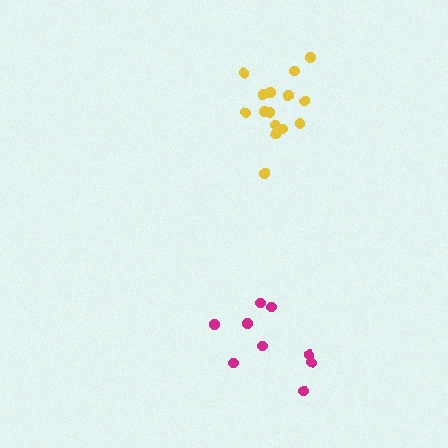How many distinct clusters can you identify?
There are 2 distinct clusters.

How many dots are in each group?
Group 1: 9 dots, Group 2: 15 dots (24 total).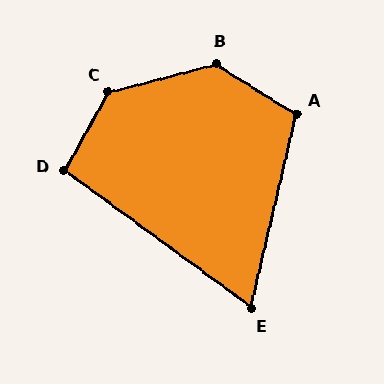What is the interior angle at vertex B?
Approximately 133 degrees (obtuse).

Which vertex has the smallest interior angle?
E, at approximately 67 degrees.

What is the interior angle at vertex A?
Approximately 109 degrees (obtuse).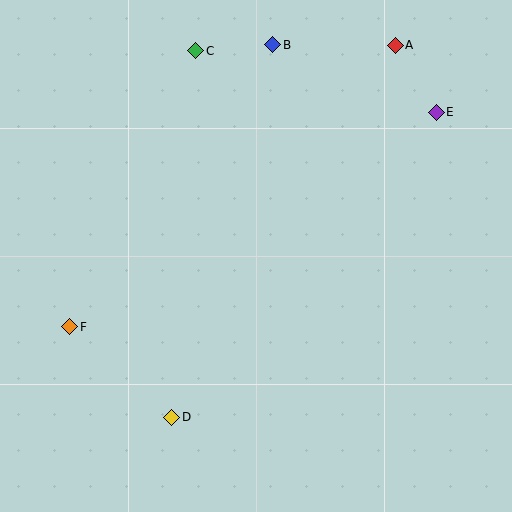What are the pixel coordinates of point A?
Point A is at (395, 45).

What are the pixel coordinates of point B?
Point B is at (273, 45).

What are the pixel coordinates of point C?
Point C is at (196, 51).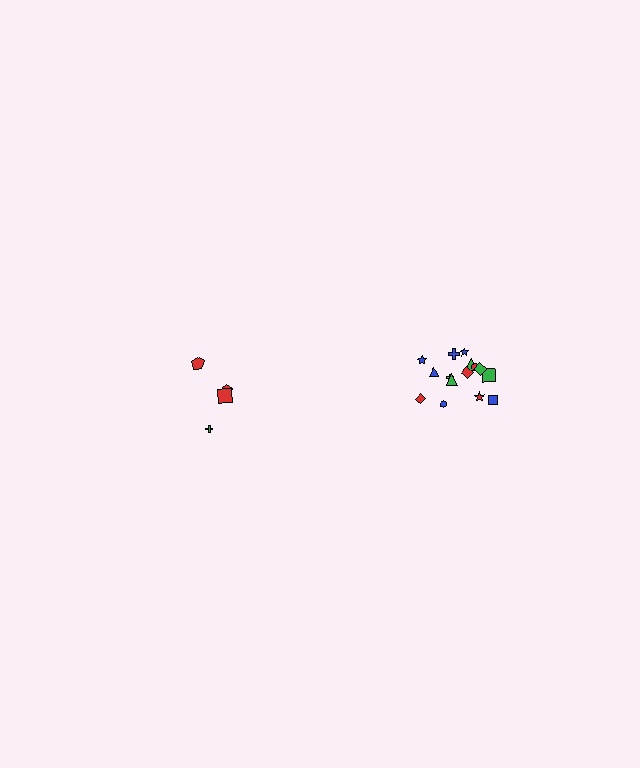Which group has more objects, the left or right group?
The right group.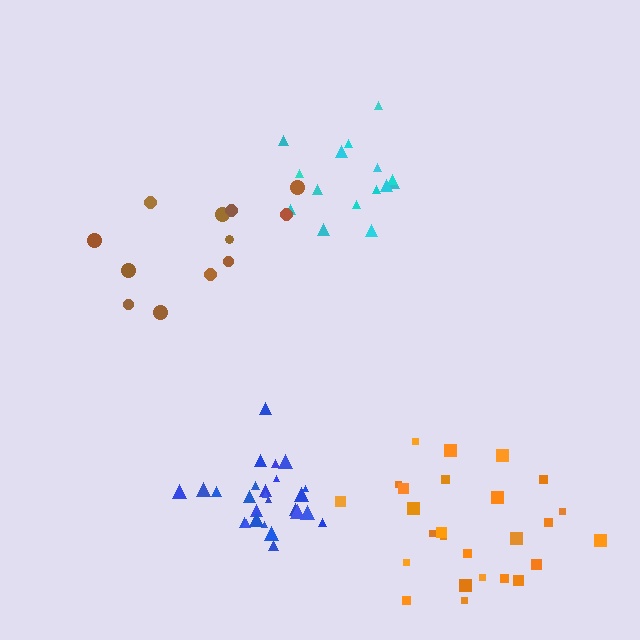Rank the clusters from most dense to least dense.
blue, cyan, orange, brown.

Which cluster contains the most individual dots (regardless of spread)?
Orange (26).